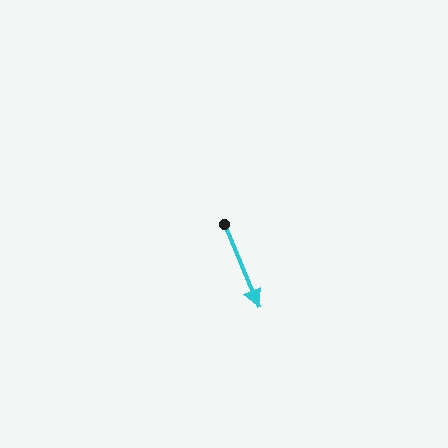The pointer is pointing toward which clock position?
Roughly 5 o'clock.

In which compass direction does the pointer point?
Southeast.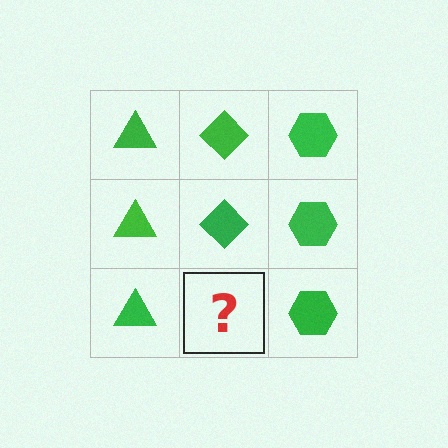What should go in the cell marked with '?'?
The missing cell should contain a green diamond.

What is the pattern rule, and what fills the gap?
The rule is that each column has a consistent shape. The gap should be filled with a green diamond.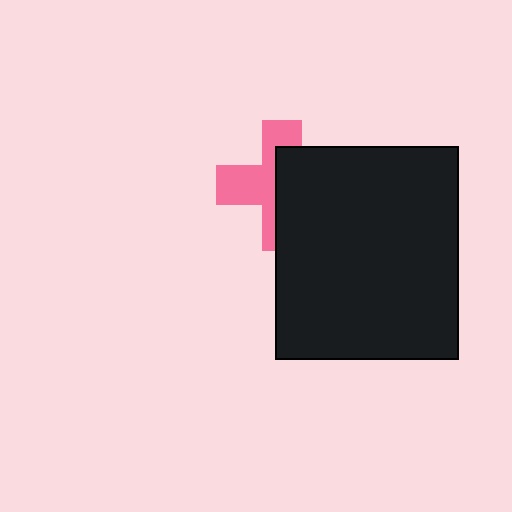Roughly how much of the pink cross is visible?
About half of it is visible (roughly 49%).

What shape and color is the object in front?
The object in front is a black rectangle.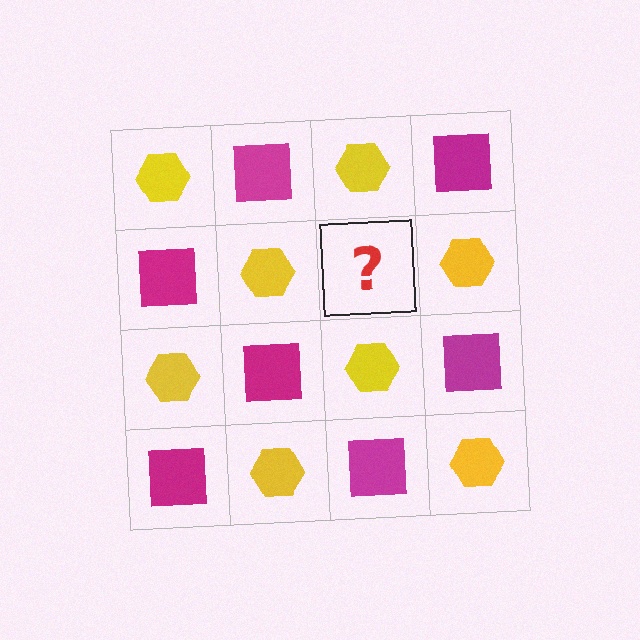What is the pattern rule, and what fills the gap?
The rule is that it alternates yellow hexagon and magenta square in a checkerboard pattern. The gap should be filled with a magenta square.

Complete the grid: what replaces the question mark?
The question mark should be replaced with a magenta square.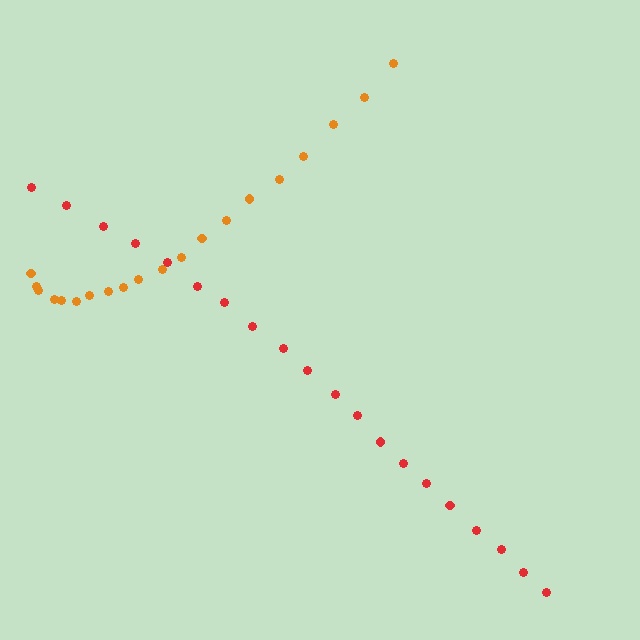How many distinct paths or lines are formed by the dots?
There are 2 distinct paths.